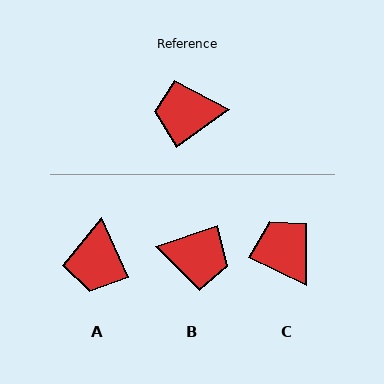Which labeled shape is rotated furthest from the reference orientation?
B, about 162 degrees away.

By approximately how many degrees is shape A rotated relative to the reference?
Approximately 78 degrees counter-clockwise.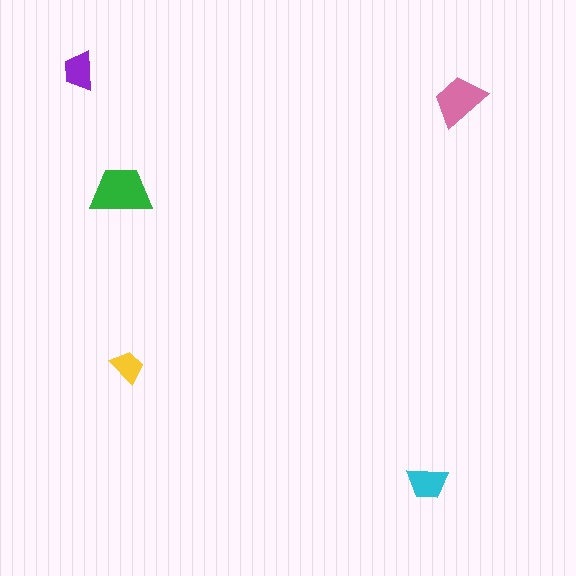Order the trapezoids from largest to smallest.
the green one, the pink one, the cyan one, the purple one, the yellow one.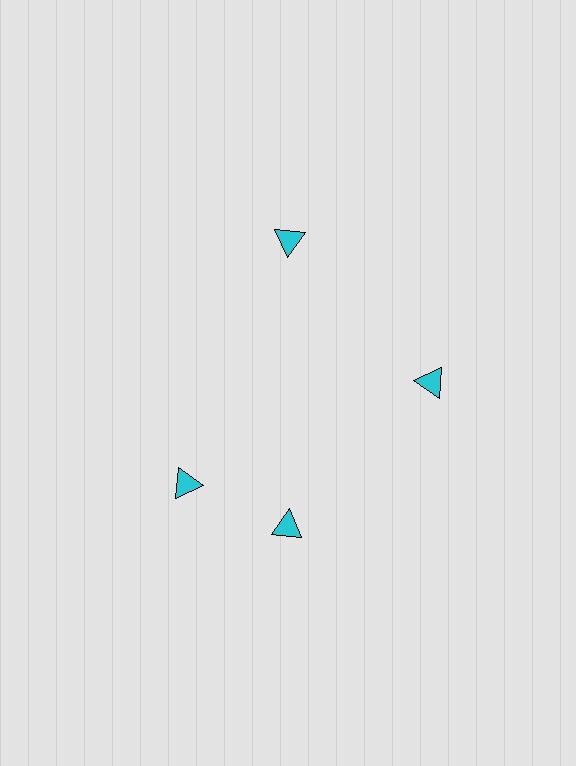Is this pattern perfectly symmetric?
No. The 4 cyan triangles are arranged in a ring, but one element near the 9 o'clock position is rotated out of alignment along the ring, breaking the 4-fold rotational symmetry.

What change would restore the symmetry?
The symmetry would be restored by rotating it back into even spacing with its neighbors so that all 4 triangles sit at equal angles and equal distance from the center.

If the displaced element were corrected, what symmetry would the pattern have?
It would have 4-fold rotational symmetry — the pattern would map onto itself every 90 degrees.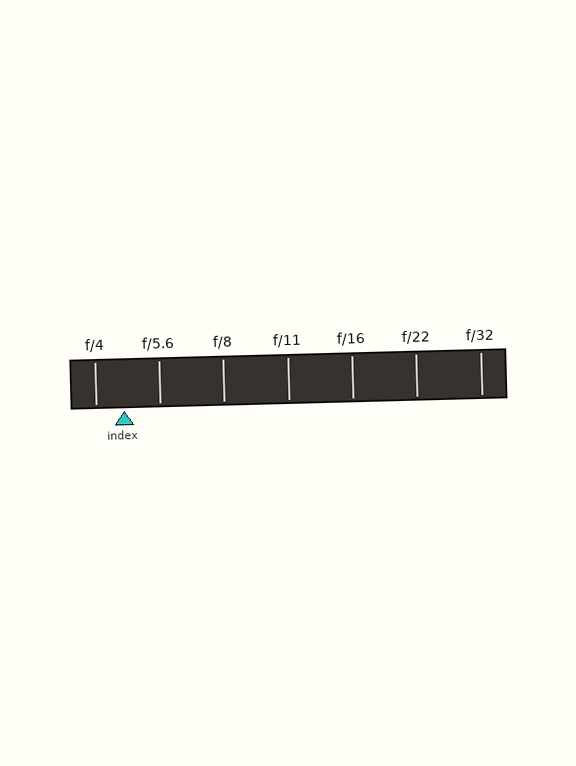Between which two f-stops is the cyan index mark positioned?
The index mark is between f/4 and f/5.6.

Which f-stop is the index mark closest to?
The index mark is closest to f/4.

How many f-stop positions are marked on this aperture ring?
There are 7 f-stop positions marked.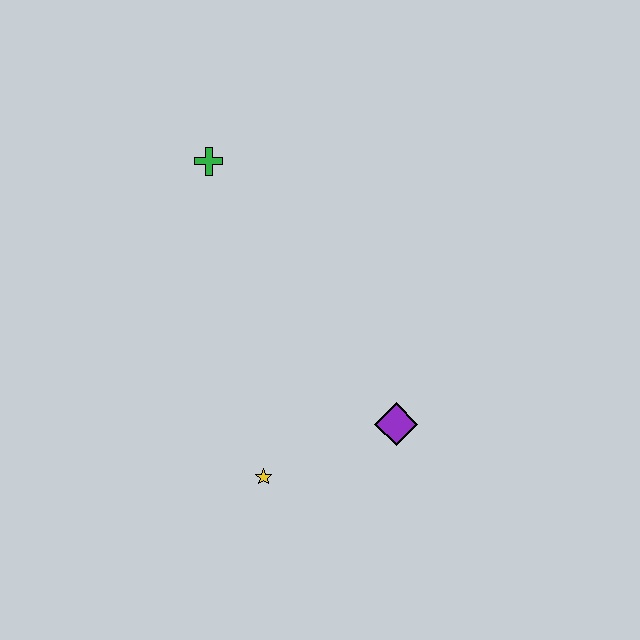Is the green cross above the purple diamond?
Yes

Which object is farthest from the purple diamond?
The green cross is farthest from the purple diamond.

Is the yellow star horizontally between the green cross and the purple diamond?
Yes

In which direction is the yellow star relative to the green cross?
The yellow star is below the green cross.